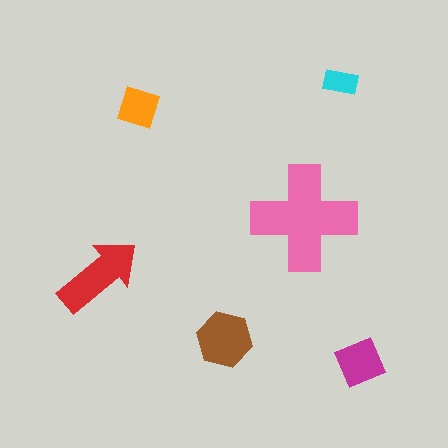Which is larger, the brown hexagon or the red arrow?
The red arrow.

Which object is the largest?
The pink cross.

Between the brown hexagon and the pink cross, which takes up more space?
The pink cross.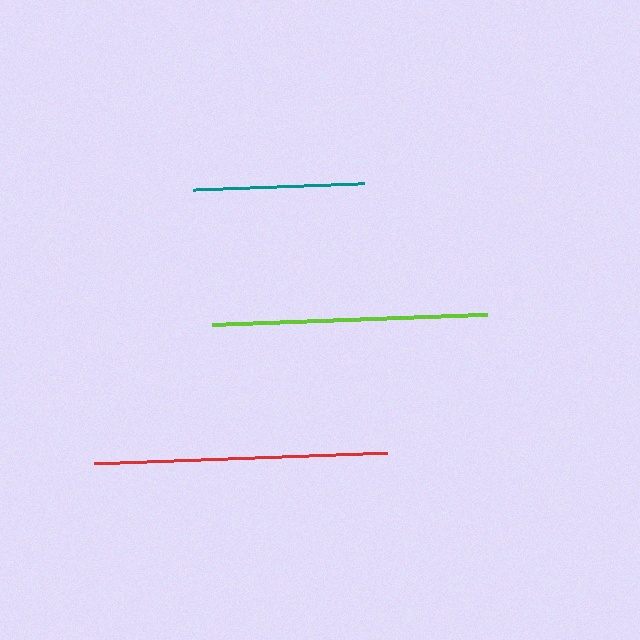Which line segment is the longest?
The red line is the longest at approximately 293 pixels.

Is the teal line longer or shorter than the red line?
The red line is longer than the teal line.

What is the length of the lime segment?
The lime segment is approximately 275 pixels long.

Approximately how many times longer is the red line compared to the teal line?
The red line is approximately 1.7 times the length of the teal line.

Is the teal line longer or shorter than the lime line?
The lime line is longer than the teal line.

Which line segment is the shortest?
The teal line is the shortest at approximately 171 pixels.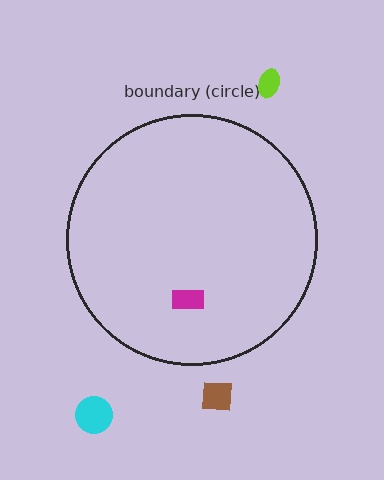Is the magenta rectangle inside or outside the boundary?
Inside.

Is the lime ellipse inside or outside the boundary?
Outside.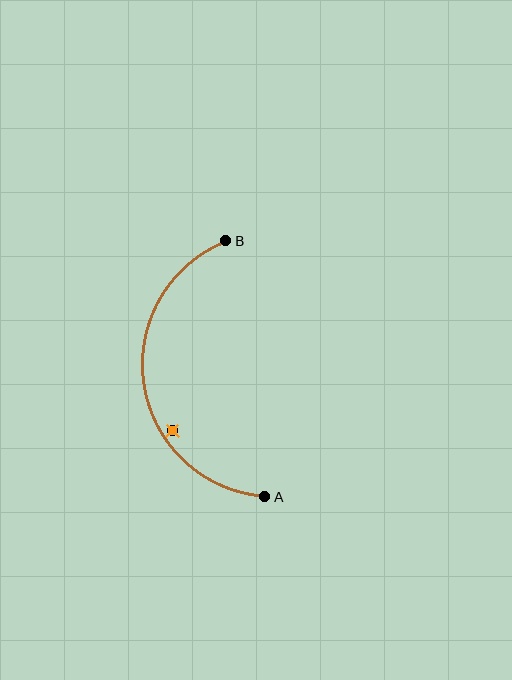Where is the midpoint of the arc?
The arc midpoint is the point on the curve farthest from the straight line joining A and B. It sits to the left of that line.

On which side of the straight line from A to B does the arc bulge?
The arc bulges to the left of the straight line connecting A and B.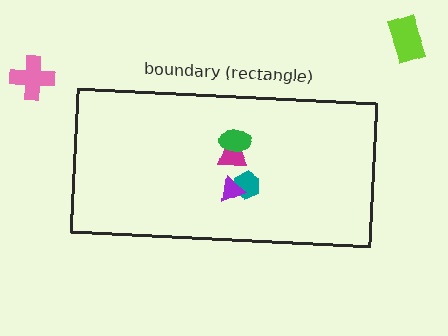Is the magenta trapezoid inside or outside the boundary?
Inside.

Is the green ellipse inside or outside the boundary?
Inside.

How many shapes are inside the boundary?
4 inside, 2 outside.